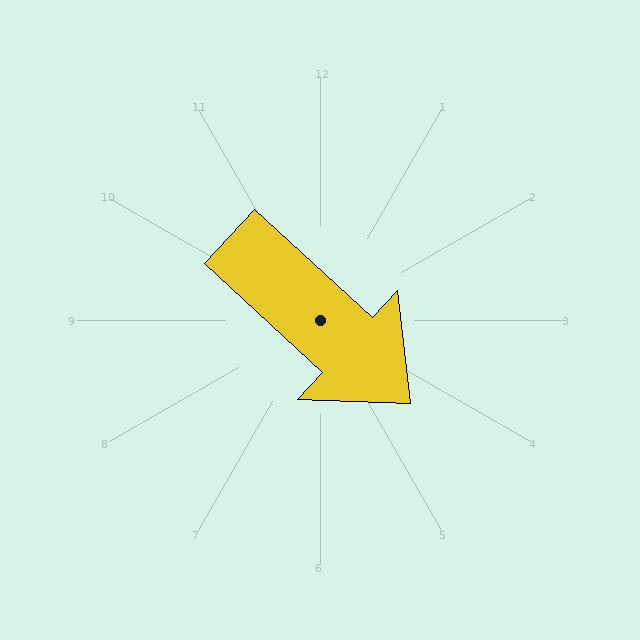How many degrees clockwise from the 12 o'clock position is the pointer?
Approximately 133 degrees.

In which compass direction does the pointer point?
Southeast.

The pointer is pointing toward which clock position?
Roughly 4 o'clock.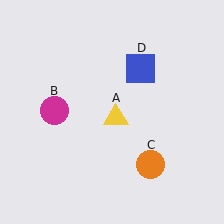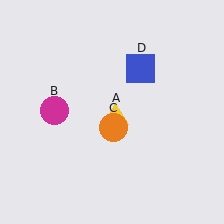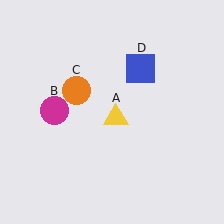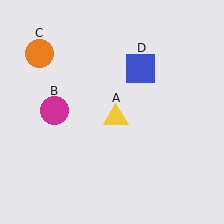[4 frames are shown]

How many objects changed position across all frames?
1 object changed position: orange circle (object C).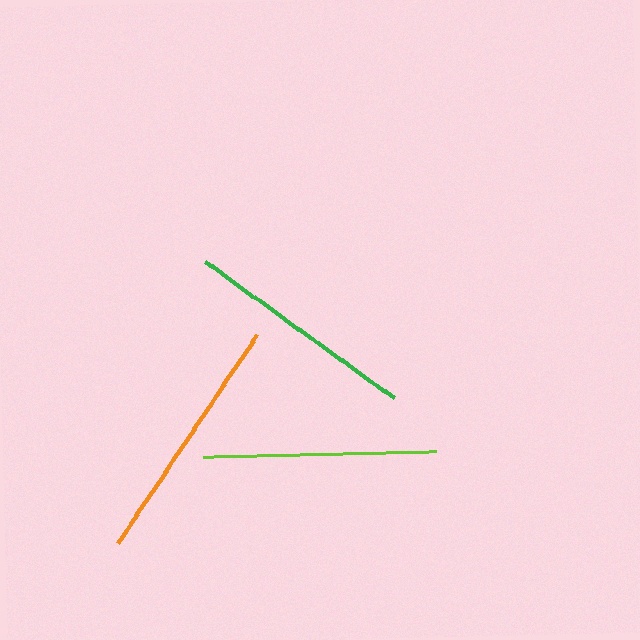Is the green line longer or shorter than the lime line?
The lime line is longer than the green line.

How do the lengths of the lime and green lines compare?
The lime and green lines are approximately the same length.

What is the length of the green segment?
The green segment is approximately 233 pixels long.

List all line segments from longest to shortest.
From longest to shortest: orange, lime, green.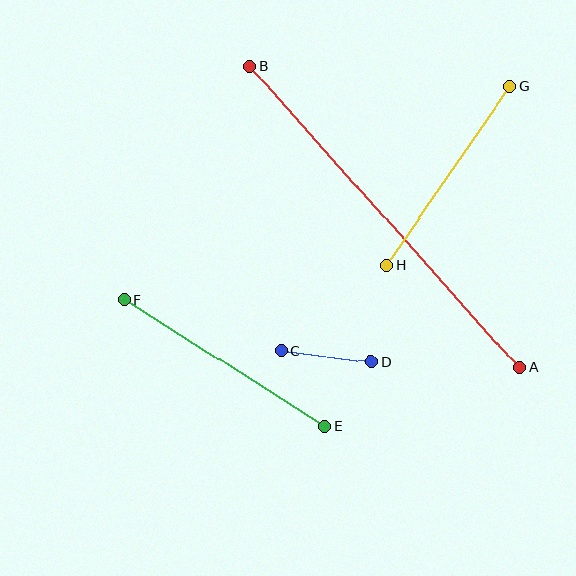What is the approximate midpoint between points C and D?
The midpoint is at approximately (327, 357) pixels.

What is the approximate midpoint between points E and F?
The midpoint is at approximately (225, 363) pixels.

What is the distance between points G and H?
The distance is approximately 217 pixels.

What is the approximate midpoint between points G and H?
The midpoint is at approximately (448, 176) pixels.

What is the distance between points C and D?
The distance is approximately 90 pixels.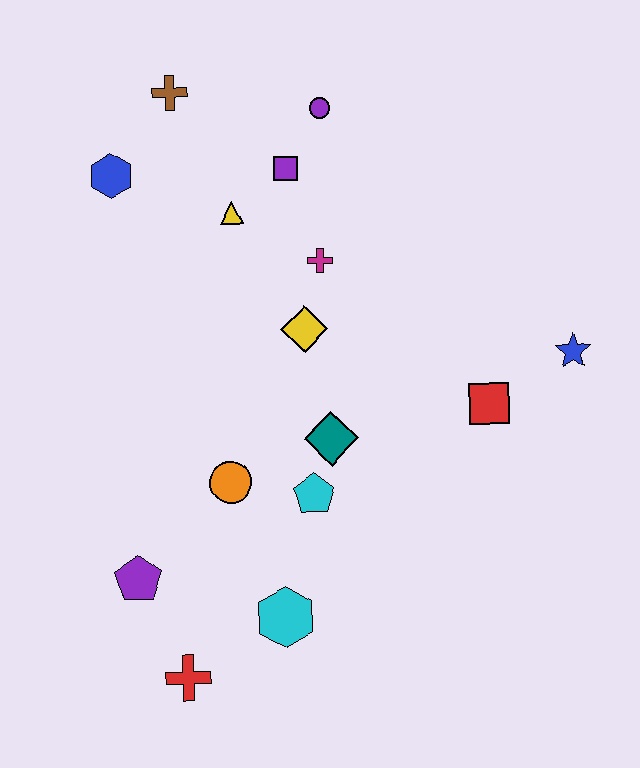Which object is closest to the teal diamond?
The cyan pentagon is closest to the teal diamond.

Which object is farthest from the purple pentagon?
The purple circle is farthest from the purple pentagon.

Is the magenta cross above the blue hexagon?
No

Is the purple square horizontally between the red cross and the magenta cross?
Yes